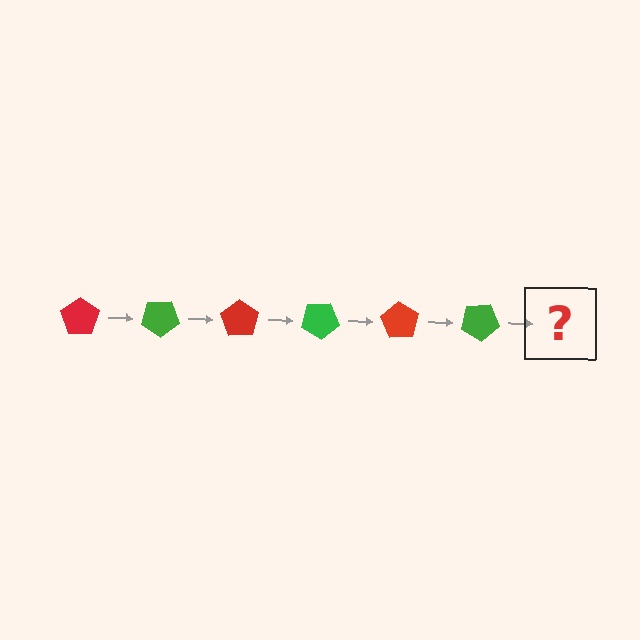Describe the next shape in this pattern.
It should be a red pentagon, rotated 210 degrees from the start.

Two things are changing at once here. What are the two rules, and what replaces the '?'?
The two rules are that it rotates 35 degrees each step and the color cycles through red and green. The '?' should be a red pentagon, rotated 210 degrees from the start.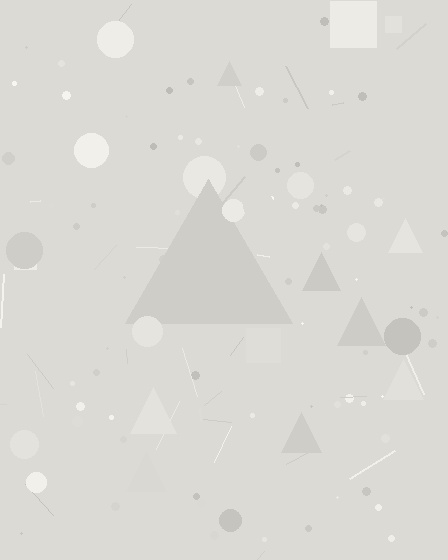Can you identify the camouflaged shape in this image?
The camouflaged shape is a triangle.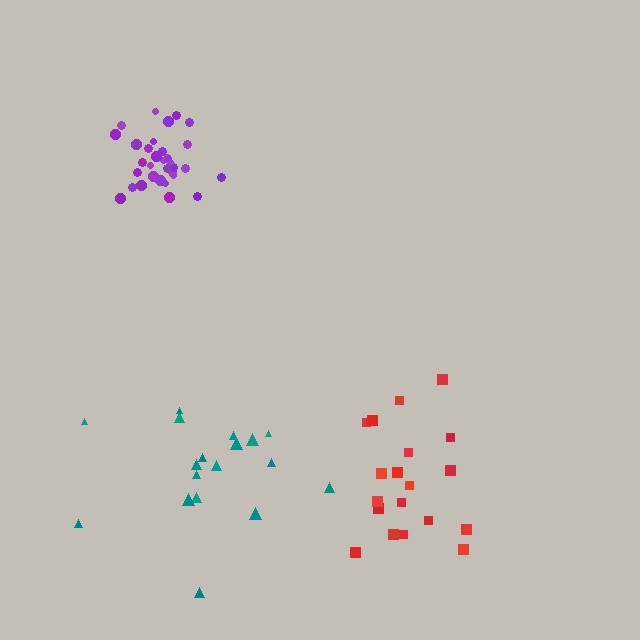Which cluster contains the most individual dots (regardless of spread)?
Purple (33).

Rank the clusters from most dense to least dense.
purple, red, teal.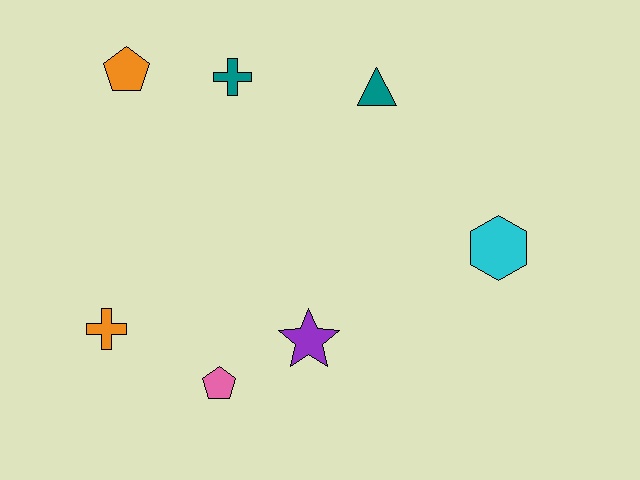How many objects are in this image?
There are 7 objects.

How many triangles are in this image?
There is 1 triangle.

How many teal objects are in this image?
There are 2 teal objects.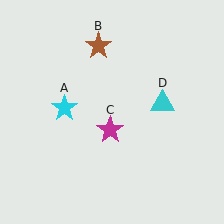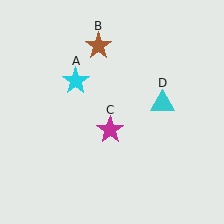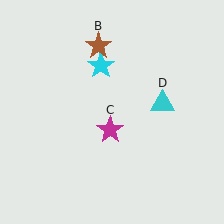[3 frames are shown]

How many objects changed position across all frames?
1 object changed position: cyan star (object A).